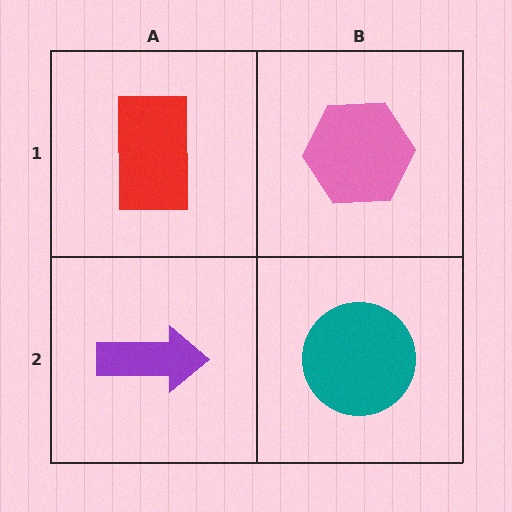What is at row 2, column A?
A purple arrow.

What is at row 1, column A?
A red rectangle.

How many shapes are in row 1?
2 shapes.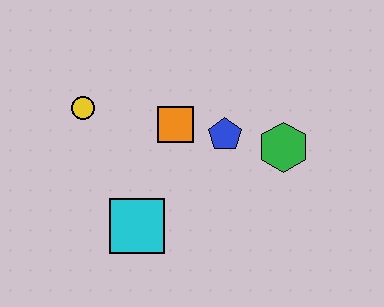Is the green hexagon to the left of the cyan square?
No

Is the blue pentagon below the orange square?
Yes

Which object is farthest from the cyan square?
The green hexagon is farthest from the cyan square.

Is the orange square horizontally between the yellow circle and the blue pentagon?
Yes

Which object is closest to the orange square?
The blue pentagon is closest to the orange square.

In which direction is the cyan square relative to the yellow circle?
The cyan square is below the yellow circle.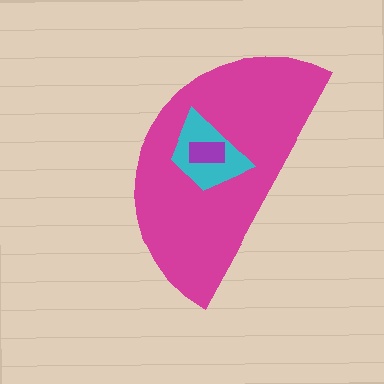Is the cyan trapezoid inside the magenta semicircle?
Yes.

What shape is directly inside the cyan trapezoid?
The purple rectangle.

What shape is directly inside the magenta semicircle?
The cyan trapezoid.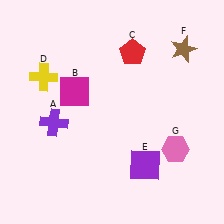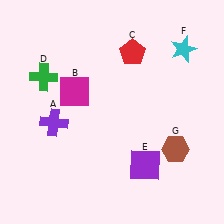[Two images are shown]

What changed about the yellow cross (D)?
In Image 1, D is yellow. In Image 2, it changed to green.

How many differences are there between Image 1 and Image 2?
There are 3 differences between the two images.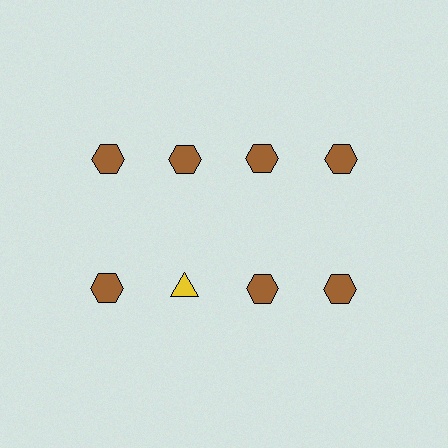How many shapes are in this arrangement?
There are 8 shapes arranged in a grid pattern.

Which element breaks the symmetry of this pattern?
The yellow triangle in the second row, second from left column breaks the symmetry. All other shapes are brown hexagons.